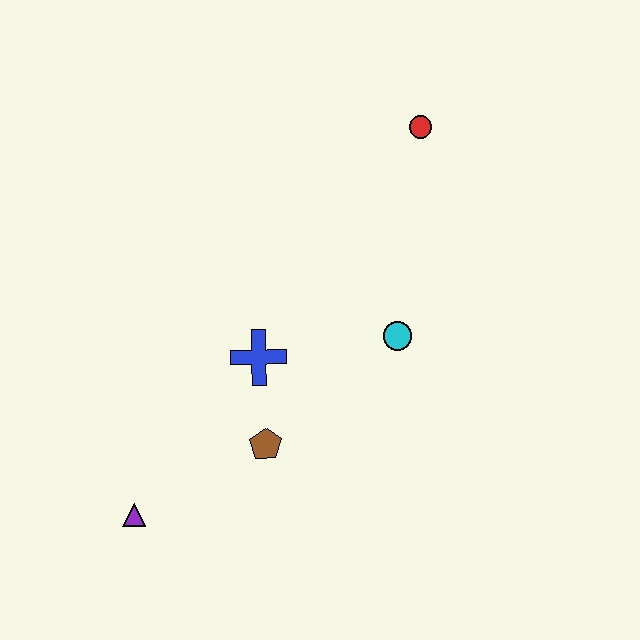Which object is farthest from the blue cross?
The red circle is farthest from the blue cross.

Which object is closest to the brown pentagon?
The blue cross is closest to the brown pentagon.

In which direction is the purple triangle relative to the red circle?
The purple triangle is below the red circle.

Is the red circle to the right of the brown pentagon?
Yes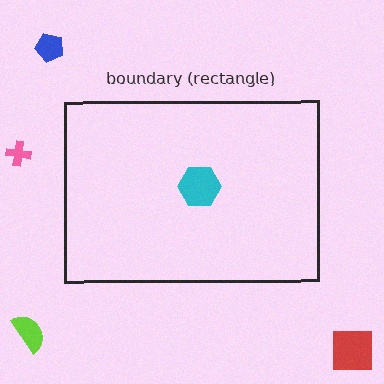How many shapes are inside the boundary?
1 inside, 4 outside.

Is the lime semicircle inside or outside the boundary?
Outside.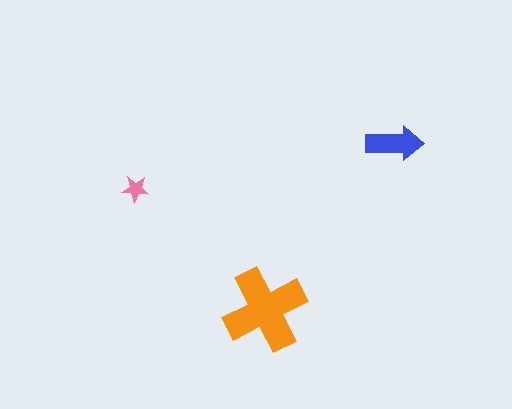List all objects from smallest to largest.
The pink star, the blue arrow, the orange cross.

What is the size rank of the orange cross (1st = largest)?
1st.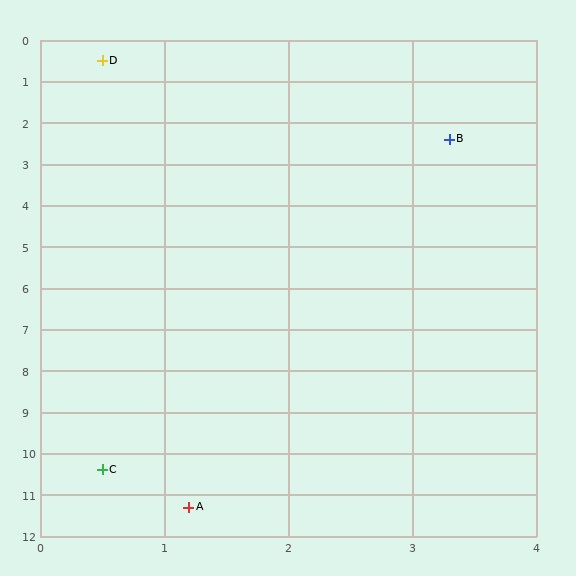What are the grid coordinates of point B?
Point B is at approximately (3.3, 2.4).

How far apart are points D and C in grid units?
Points D and C are about 9.9 grid units apart.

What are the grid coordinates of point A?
Point A is at approximately (1.2, 11.3).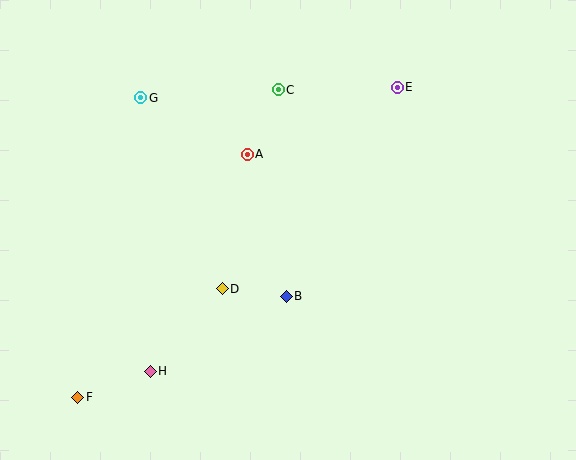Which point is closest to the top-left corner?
Point G is closest to the top-left corner.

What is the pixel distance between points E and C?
The distance between E and C is 119 pixels.